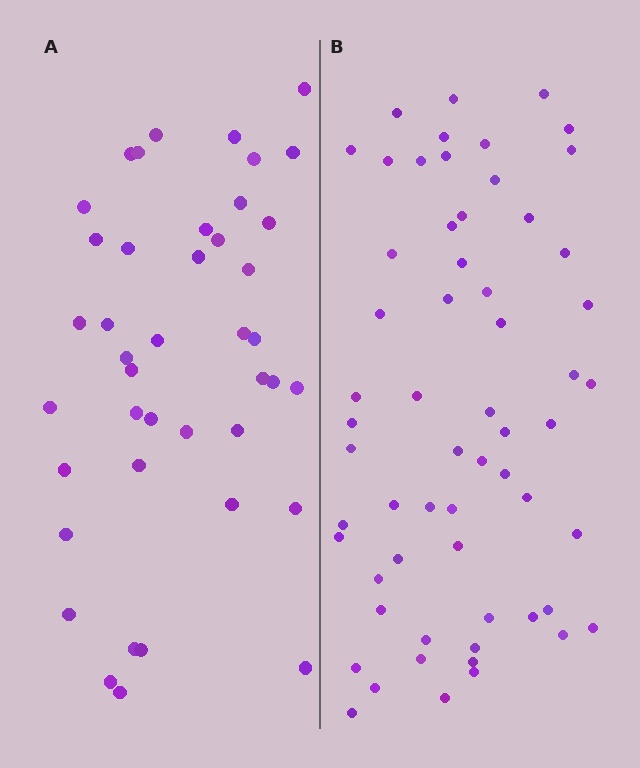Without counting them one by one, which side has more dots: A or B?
Region B (the right region) has more dots.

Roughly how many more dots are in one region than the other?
Region B has approximately 20 more dots than region A.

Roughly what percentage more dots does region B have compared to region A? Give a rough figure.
About 45% more.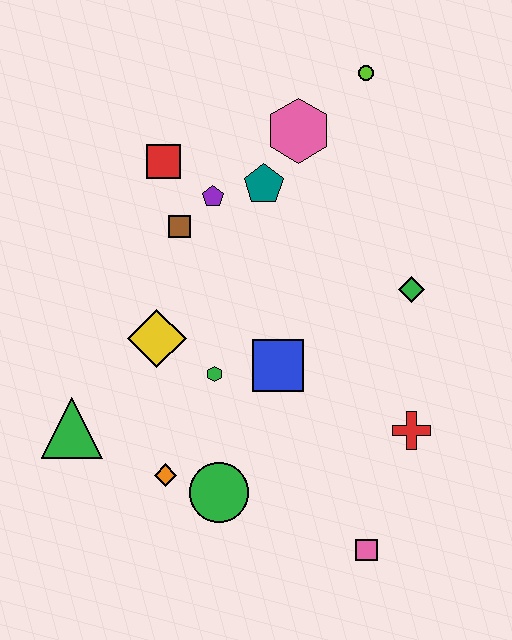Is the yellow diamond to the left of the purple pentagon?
Yes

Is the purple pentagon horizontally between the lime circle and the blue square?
No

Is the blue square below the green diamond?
Yes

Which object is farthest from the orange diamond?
The lime circle is farthest from the orange diamond.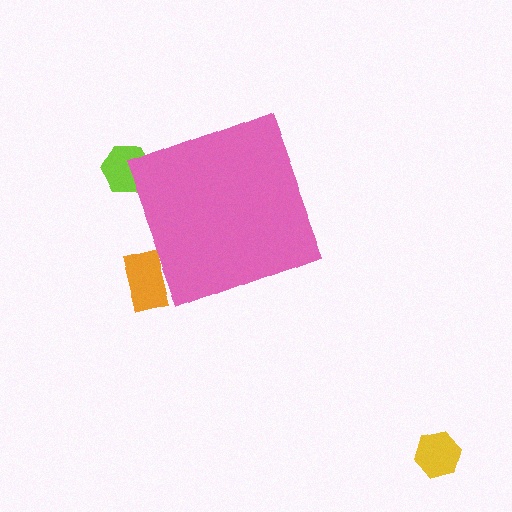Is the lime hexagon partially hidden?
Yes, the lime hexagon is partially hidden behind the pink diamond.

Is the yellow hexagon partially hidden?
No, the yellow hexagon is fully visible.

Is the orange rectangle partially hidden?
Yes, the orange rectangle is partially hidden behind the pink diamond.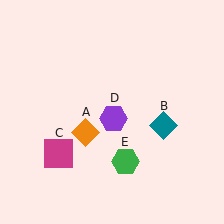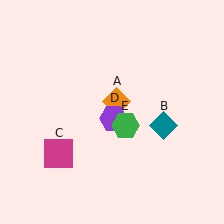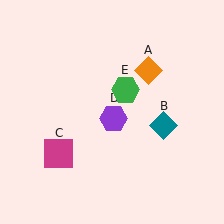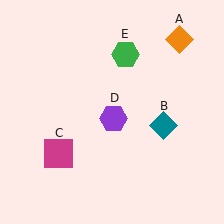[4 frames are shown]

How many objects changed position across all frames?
2 objects changed position: orange diamond (object A), green hexagon (object E).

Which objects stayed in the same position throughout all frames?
Teal diamond (object B) and magenta square (object C) and purple hexagon (object D) remained stationary.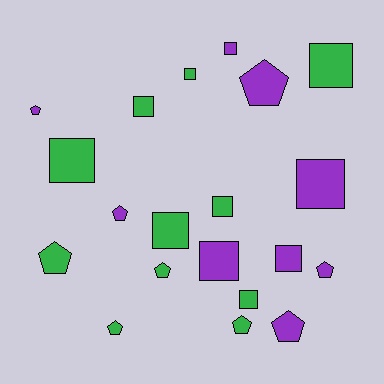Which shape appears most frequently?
Square, with 11 objects.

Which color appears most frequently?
Green, with 11 objects.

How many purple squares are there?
There are 4 purple squares.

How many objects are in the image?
There are 20 objects.